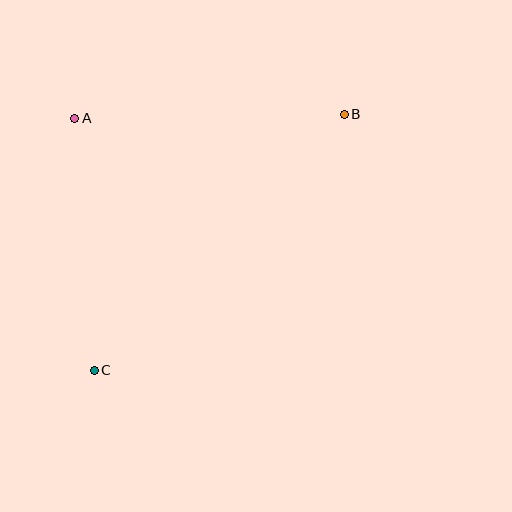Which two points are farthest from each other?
Points B and C are farthest from each other.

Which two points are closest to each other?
Points A and C are closest to each other.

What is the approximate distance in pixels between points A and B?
The distance between A and B is approximately 270 pixels.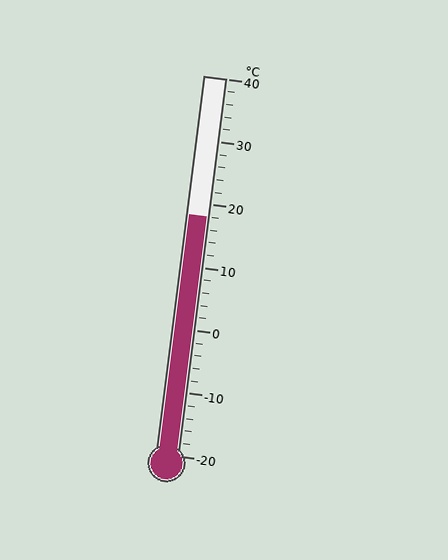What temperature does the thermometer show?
The thermometer shows approximately 18°C.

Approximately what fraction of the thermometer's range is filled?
The thermometer is filled to approximately 65% of its range.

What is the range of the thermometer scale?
The thermometer scale ranges from -20°C to 40°C.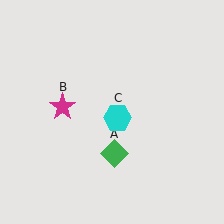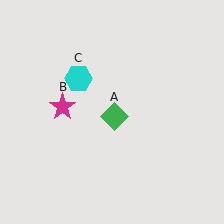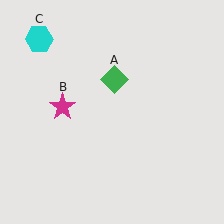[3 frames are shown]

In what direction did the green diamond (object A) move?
The green diamond (object A) moved up.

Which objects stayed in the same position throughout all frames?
Magenta star (object B) remained stationary.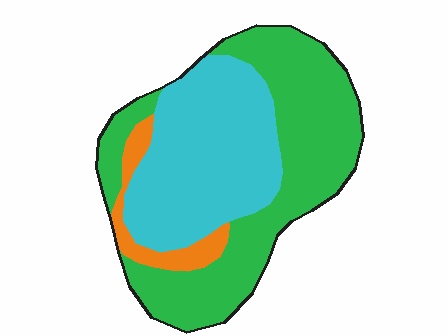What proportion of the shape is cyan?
Cyan takes up about two fifths (2/5) of the shape.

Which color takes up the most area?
Green, at roughly 50%.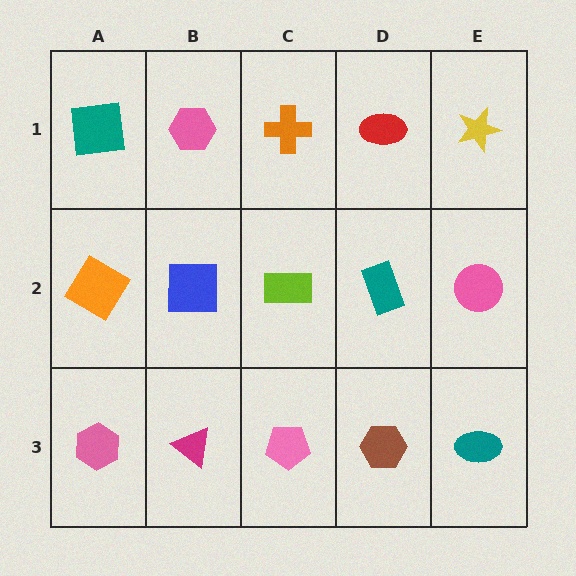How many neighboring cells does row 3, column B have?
3.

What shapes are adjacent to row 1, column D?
A teal rectangle (row 2, column D), an orange cross (row 1, column C), a yellow star (row 1, column E).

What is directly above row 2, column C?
An orange cross.